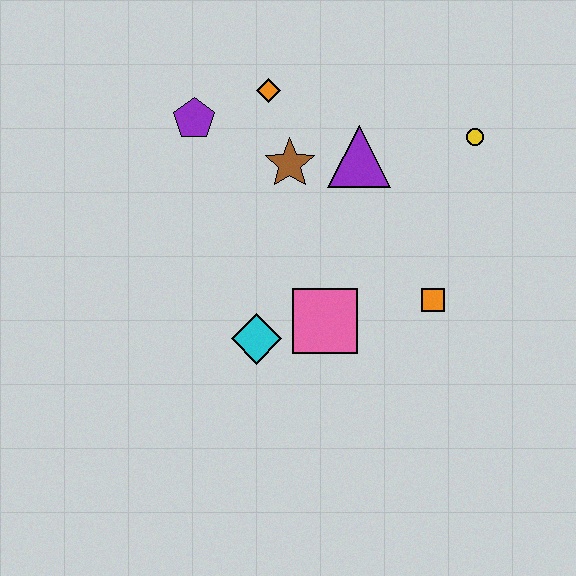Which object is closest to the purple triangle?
The brown star is closest to the purple triangle.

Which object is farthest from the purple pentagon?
The orange square is farthest from the purple pentagon.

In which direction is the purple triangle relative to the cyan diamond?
The purple triangle is above the cyan diamond.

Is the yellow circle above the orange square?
Yes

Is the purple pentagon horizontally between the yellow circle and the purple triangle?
No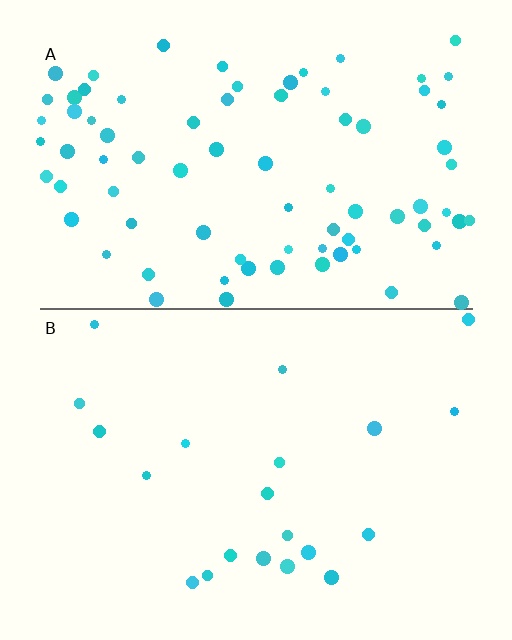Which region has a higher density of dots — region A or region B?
A (the top).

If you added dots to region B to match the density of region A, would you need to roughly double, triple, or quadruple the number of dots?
Approximately quadruple.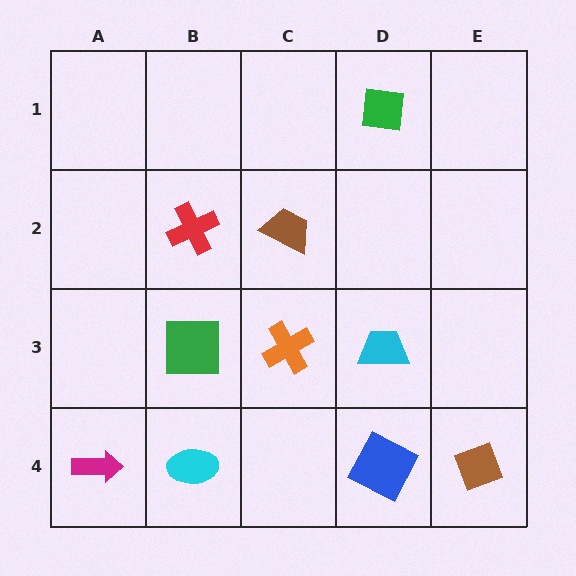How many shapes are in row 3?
3 shapes.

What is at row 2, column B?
A red cross.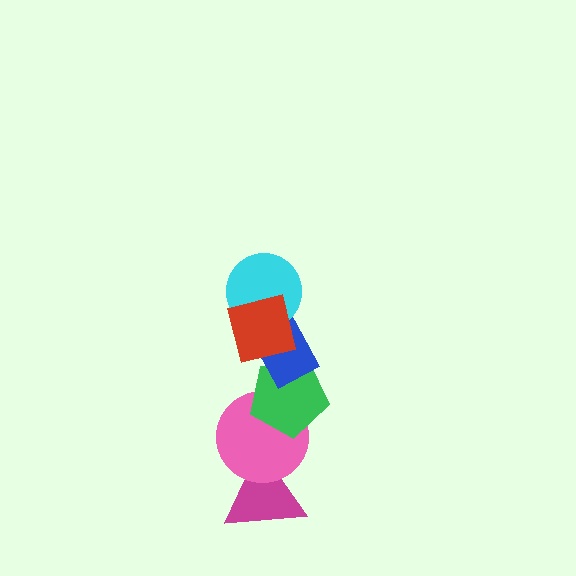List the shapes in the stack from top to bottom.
From top to bottom: the red square, the cyan circle, the blue rectangle, the green pentagon, the pink circle, the magenta triangle.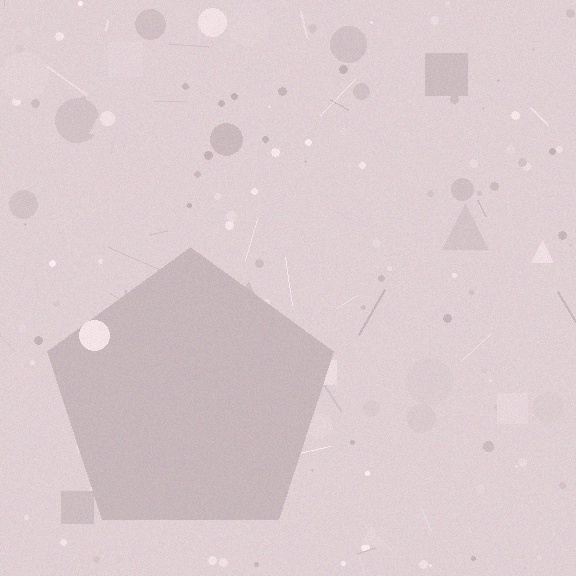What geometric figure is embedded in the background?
A pentagon is embedded in the background.